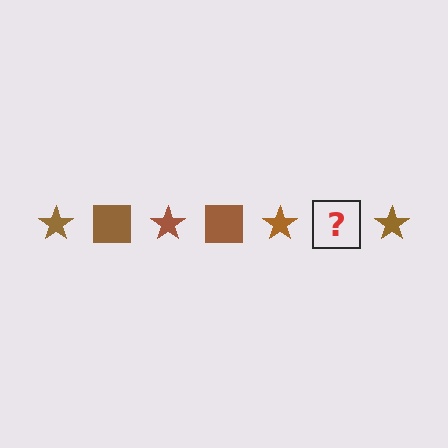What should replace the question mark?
The question mark should be replaced with a brown square.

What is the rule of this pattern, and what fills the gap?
The rule is that the pattern cycles through star, square shapes in brown. The gap should be filled with a brown square.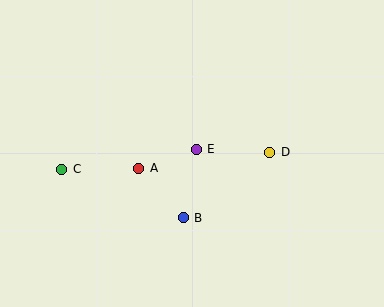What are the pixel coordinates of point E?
Point E is at (196, 149).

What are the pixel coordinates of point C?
Point C is at (62, 169).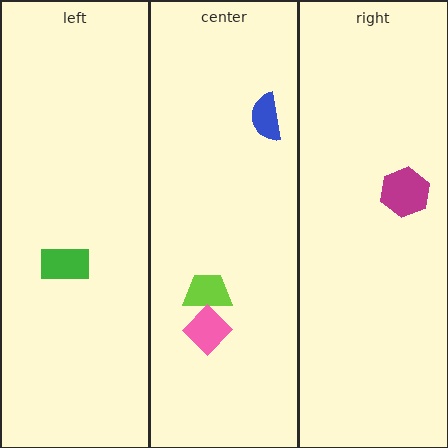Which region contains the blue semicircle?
The center region.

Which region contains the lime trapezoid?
The center region.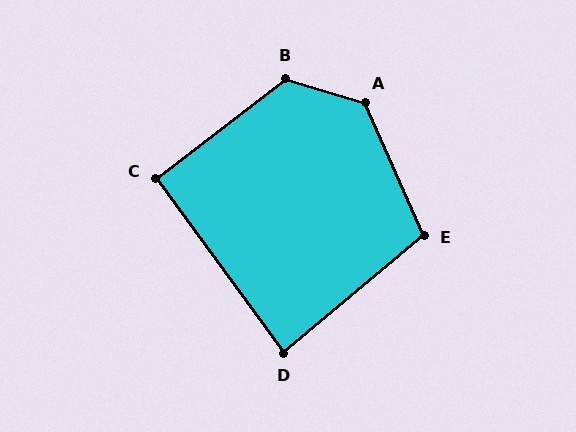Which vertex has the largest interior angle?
A, at approximately 130 degrees.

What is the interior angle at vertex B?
Approximately 126 degrees (obtuse).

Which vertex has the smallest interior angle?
D, at approximately 86 degrees.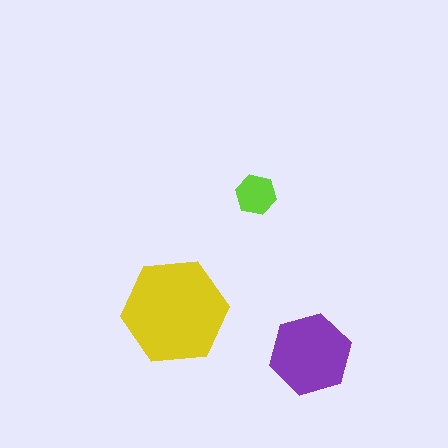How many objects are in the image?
There are 3 objects in the image.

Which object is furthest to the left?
The yellow hexagon is leftmost.